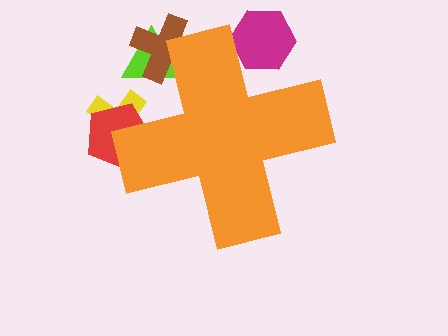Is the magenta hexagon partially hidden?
Yes, the magenta hexagon is partially hidden behind the orange cross.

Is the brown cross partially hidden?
Yes, the brown cross is partially hidden behind the orange cross.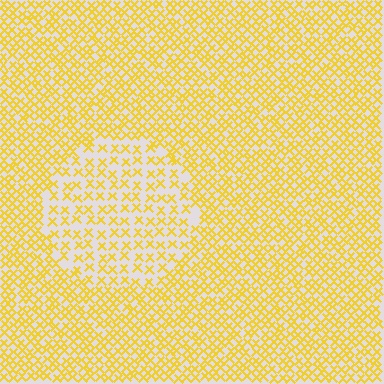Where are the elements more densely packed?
The elements are more densely packed outside the circle boundary.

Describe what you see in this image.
The image contains small yellow elements arranged at two different densities. A circle-shaped region is visible where the elements are less densely packed than the surrounding area.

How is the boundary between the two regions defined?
The boundary is defined by a change in element density (approximately 1.9x ratio). All elements are the same color, size, and shape.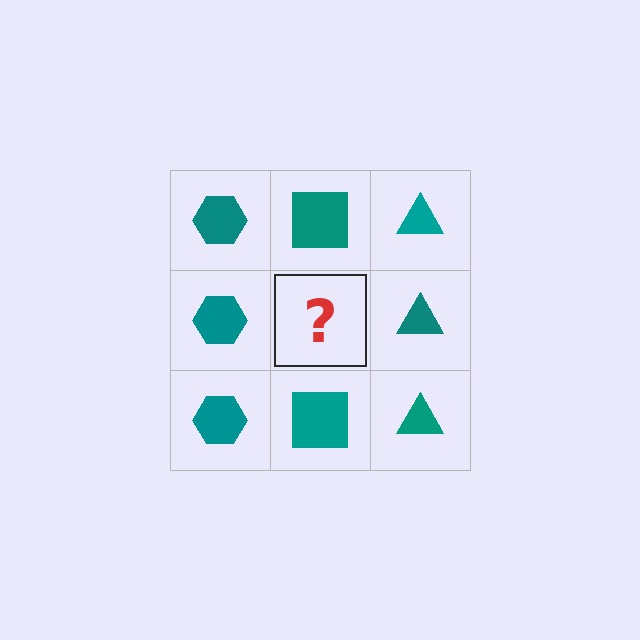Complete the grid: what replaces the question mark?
The question mark should be replaced with a teal square.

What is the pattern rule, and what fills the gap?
The rule is that each column has a consistent shape. The gap should be filled with a teal square.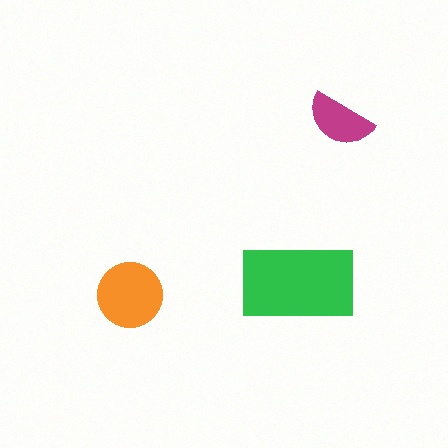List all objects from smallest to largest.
The magenta semicircle, the orange circle, the green rectangle.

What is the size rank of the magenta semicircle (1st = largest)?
3rd.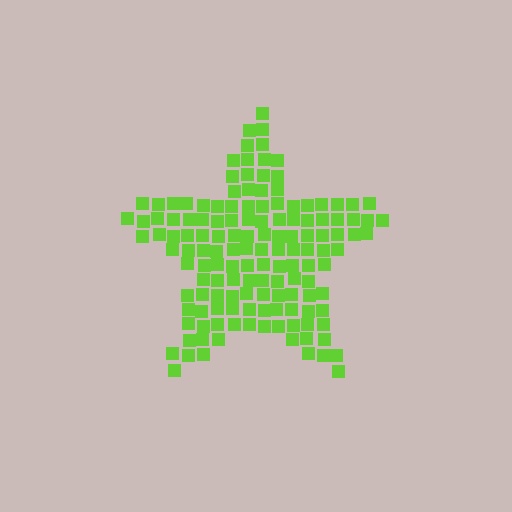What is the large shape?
The large shape is a star.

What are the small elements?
The small elements are squares.